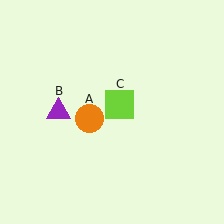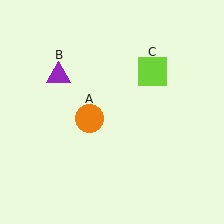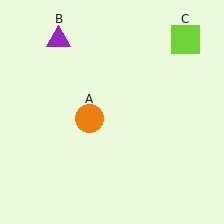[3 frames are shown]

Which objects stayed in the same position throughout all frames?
Orange circle (object A) remained stationary.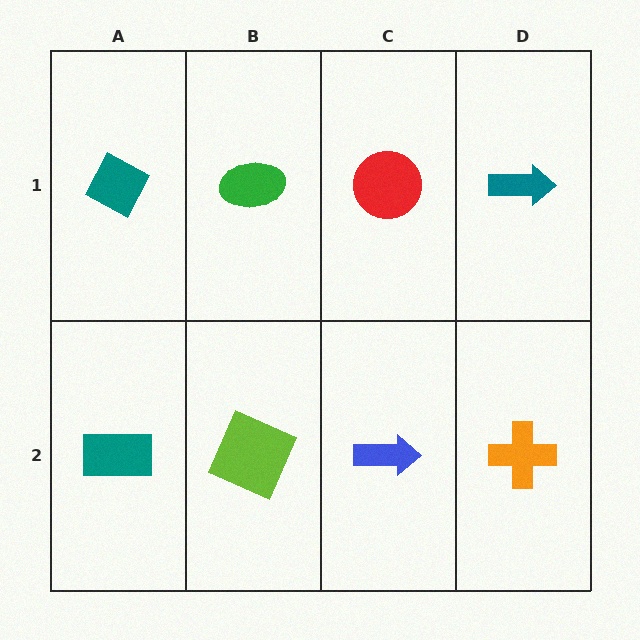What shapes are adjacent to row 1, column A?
A teal rectangle (row 2, column A), a green ellipse (row 1, column B).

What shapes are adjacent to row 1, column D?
An orange cross (row 2, column D), a red circle (row 1, column C).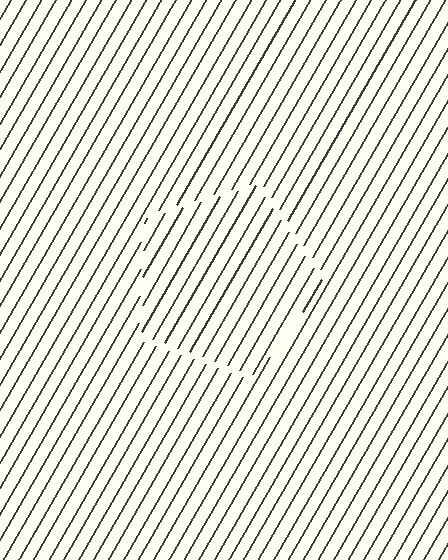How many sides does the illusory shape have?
5 sides — the line-ends trace a pentagon.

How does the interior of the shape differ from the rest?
The interior of the shape contains the same grating, shifted by half a period — the contour is defined by the phase discontinuity where line-ends from the inner and outer gratings abut.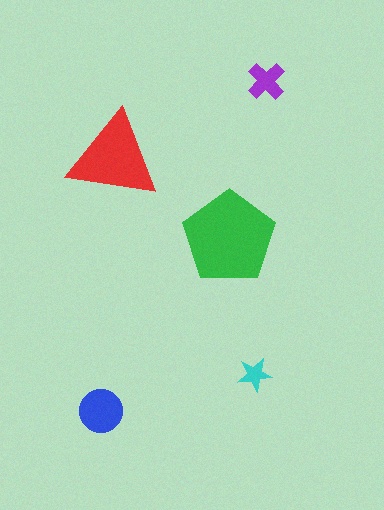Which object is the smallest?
The cyan star.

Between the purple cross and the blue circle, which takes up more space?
The blue circle.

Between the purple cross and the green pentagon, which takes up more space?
The green pentagon.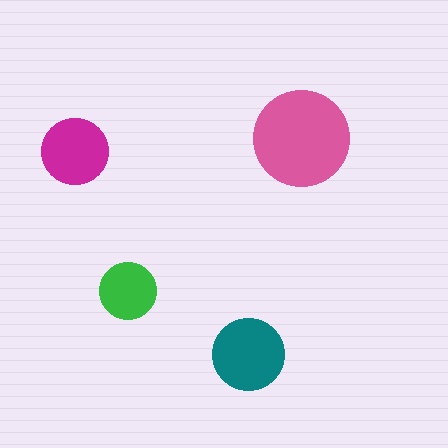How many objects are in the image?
There are 4 objects in the image.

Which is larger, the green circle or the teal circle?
The teal one.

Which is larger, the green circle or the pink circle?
The pink one.